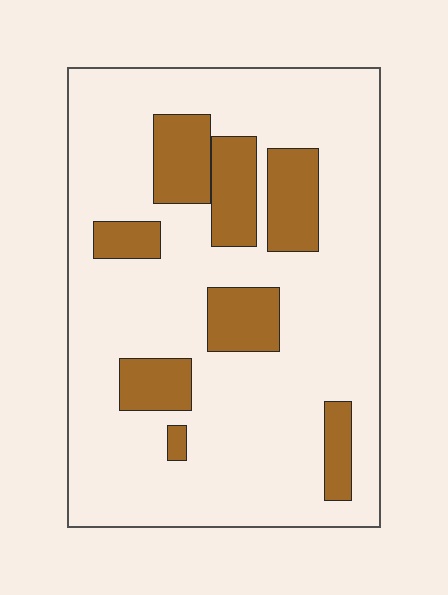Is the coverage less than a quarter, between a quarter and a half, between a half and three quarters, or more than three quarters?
Less than a quarter.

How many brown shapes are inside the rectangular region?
8.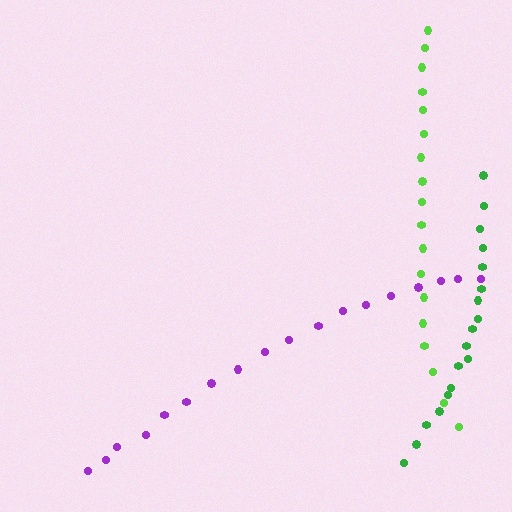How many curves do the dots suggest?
There are 3 distinct paths.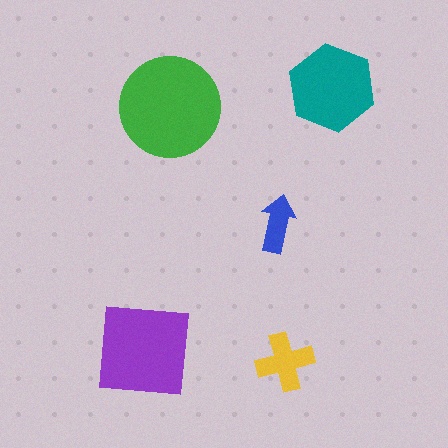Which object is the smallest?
The blue arrow.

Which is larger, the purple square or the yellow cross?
The purple square.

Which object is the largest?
The green circle.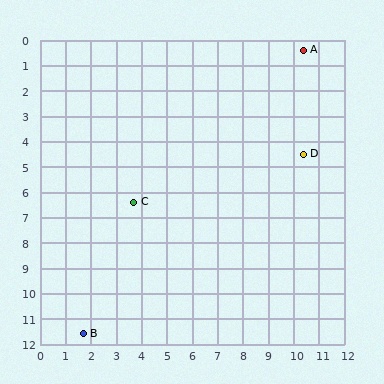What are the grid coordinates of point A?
Point A is at approximately (10.4, 0.4).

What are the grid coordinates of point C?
Point C is at approximately (3.7, 6.4).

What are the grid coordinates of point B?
Point B is at approximately (1.7, 11.6).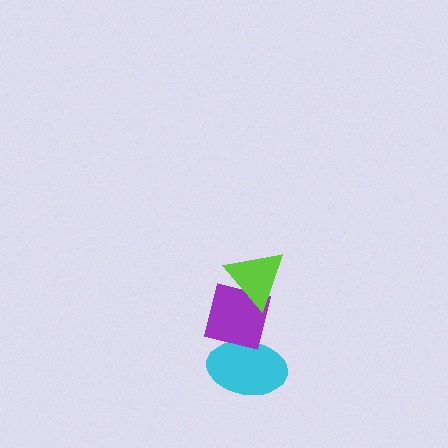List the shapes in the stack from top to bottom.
From top to bottom: the lime triangle, the purple square, the cyan ellipse.